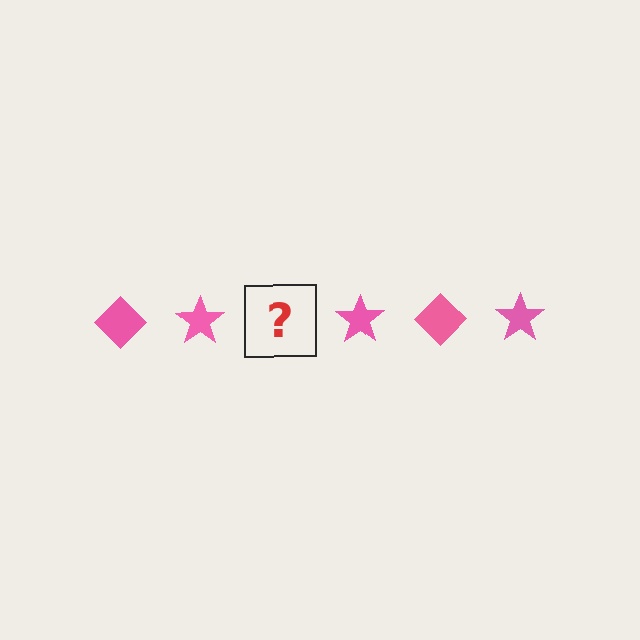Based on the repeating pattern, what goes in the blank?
The blank should be a pink diamond.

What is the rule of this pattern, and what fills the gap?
The rule is that the pattern cycles through diamond, star shapes in pink. The gap should be filled with a pink diamond.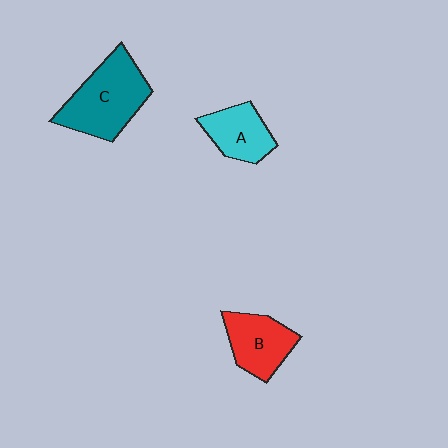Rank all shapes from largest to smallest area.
From largest to smallest: C (teal), B (red), A (cyan).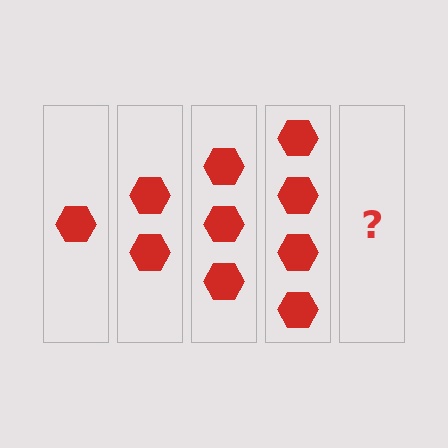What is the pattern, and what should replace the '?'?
The pattern is that each step adds one more hexagon. The '?' should be 5 hexagons.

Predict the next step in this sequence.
The next step is 5 hexagons.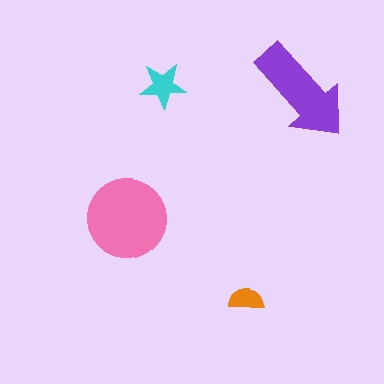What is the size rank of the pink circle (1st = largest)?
1st.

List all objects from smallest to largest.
The orange semicircle, the cyan star, the purple arrow, the pink circle.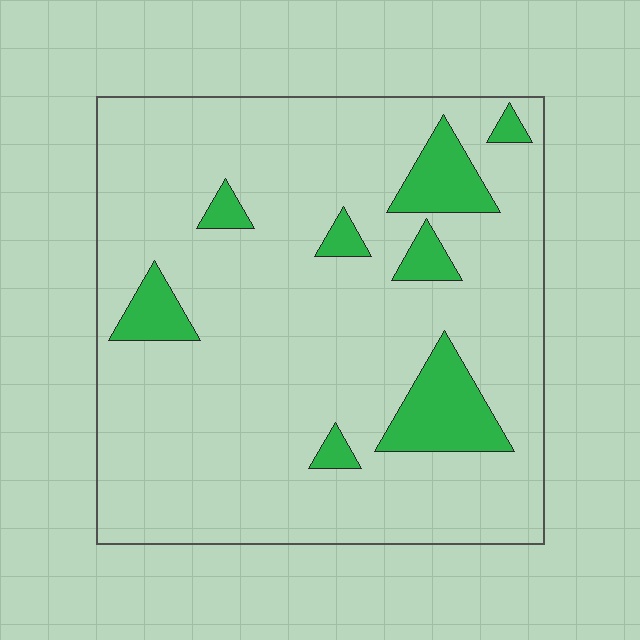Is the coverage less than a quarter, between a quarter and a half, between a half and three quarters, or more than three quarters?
Less than a quarter.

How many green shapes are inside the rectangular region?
8.